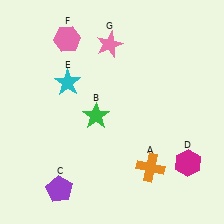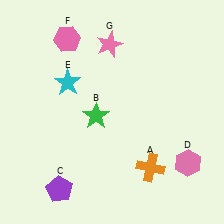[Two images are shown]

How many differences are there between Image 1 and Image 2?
There is 1 difference between the two images.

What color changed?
The hexagon (D) changed from magenta in Image 1 to pink in Image 2.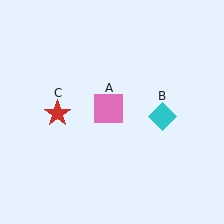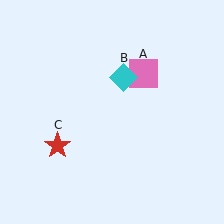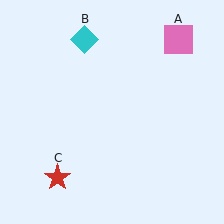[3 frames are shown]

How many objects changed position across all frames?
3 objects changed position: pink square (object A), cyan diamond (object B), red star (object C).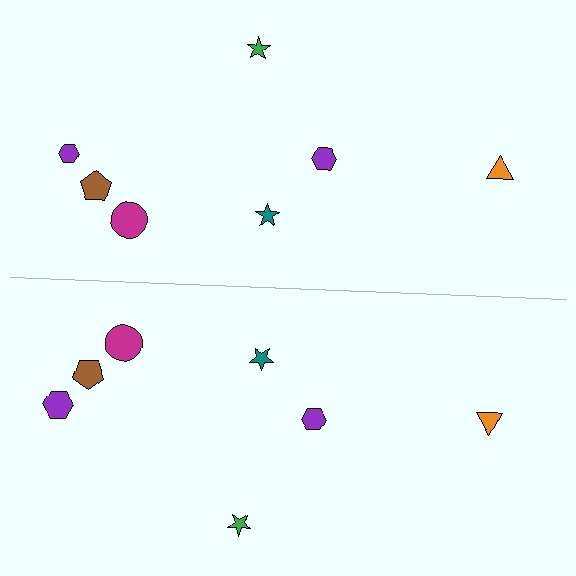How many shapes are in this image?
There are 14 shapes in this image.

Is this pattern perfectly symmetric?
No, the pattern is not perfectly symmetric. The purple hexagon on the bottom side has a different size than its mirror counterpart.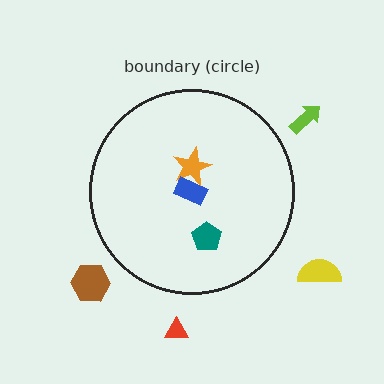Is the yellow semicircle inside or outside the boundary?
Outside.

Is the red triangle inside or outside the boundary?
Outside.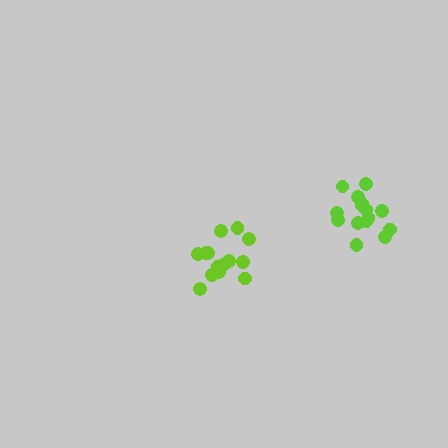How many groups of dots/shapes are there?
There are 2 groups.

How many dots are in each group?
Group 1: 15 dots, Group 2: 15 dots (30 total).